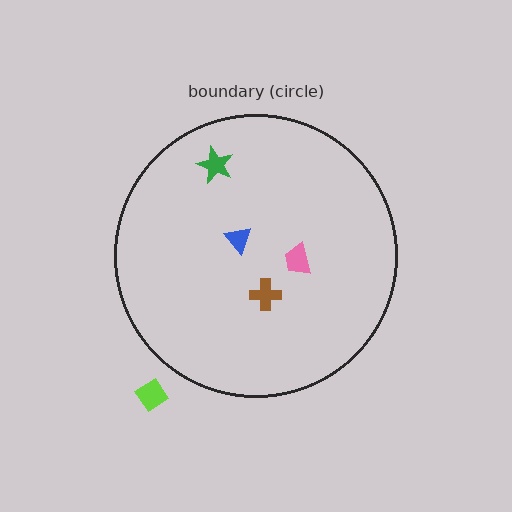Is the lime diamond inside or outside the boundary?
Outside.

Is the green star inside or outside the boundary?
Inside.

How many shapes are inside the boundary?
4 inside, 1 outside.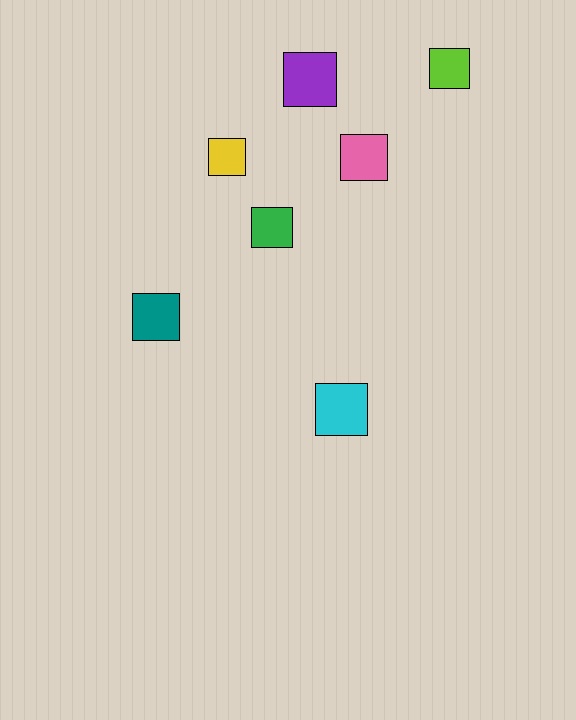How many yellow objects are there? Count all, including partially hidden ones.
There is 1 yellow object.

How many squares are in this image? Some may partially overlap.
There are 7 squares.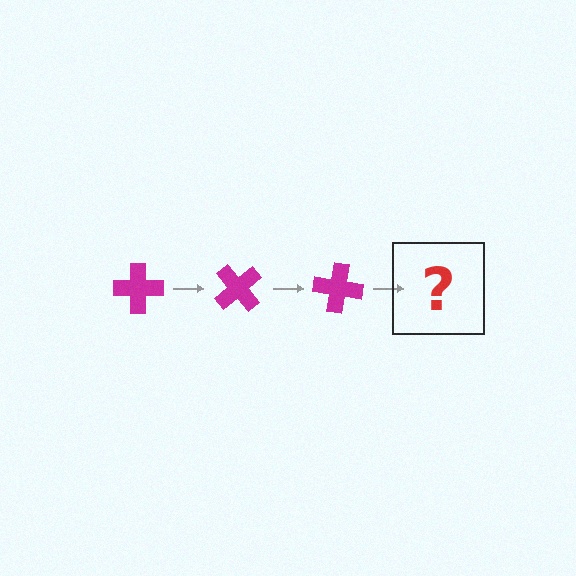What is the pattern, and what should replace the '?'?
The pattern is that the cross rotates 50 degrees each step. The '?' should be a magenta cross rotated 150 degrees.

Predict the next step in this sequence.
The next step is a magenta cross rotated 150 degrees.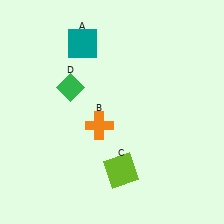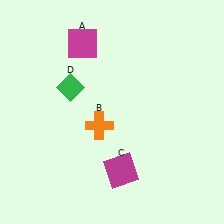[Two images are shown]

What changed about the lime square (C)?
In Image 1, C is lime. In Image 2, it changed to magenta.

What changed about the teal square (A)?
In Image 1, A is teal. In Image 2, it changed to magenta.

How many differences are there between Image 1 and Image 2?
There are 2 differences between the two images.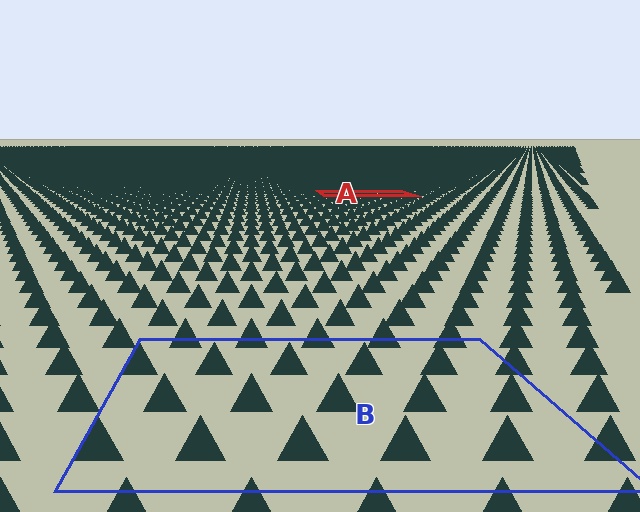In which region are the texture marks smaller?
The texture marks are smaller in region A, because it is farther away.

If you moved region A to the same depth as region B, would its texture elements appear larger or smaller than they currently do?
They would appear larger. At a closer depth, the same texture elements are projected at a bigger on-screen size.